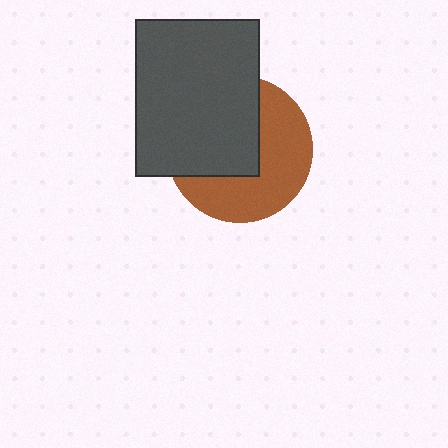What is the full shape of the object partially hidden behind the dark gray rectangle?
The partially hidden object is a brown circle.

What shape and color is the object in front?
The object in front is a dark gray rectangle.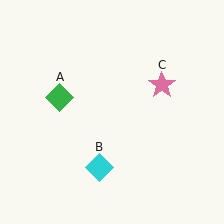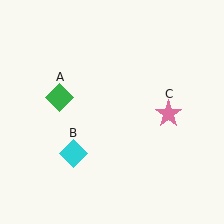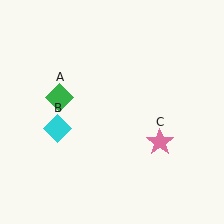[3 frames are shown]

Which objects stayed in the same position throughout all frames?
Green diamond (object A) remained stationary.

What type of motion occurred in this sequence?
The cyan diamond (object B), pink star (object C) rotated clockwise around the center of the scene.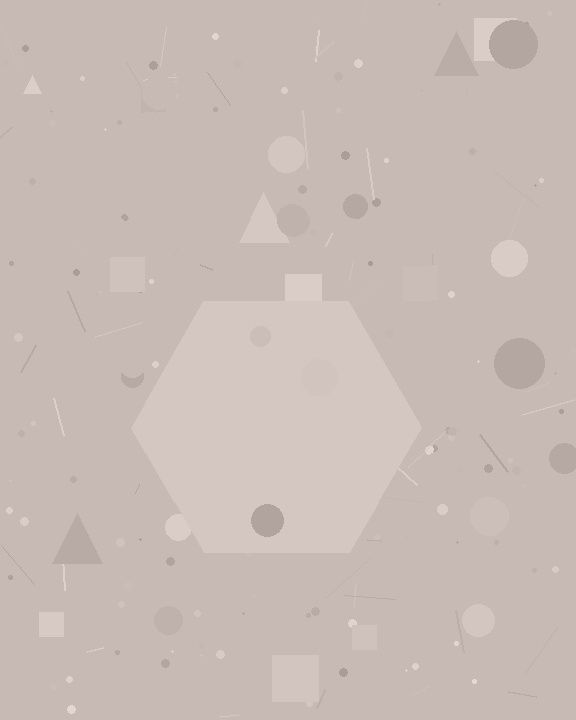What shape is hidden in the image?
A hexagon is hidden in the image.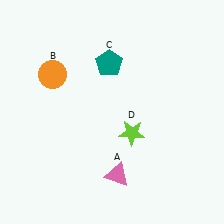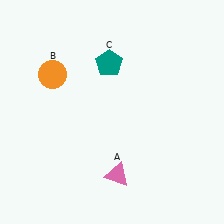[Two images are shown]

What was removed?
The lime star (D) was removed in Image 2.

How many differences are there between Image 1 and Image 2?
There is 1 difference between the two images.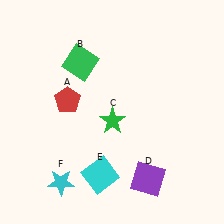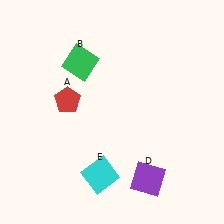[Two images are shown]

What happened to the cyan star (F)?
The cyan star (F) was removed in Image 2. It was in the bottom-left area of Image 1.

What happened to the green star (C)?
The green star (C) was removed in Image 2. It was in the bottom-right area of Image 1.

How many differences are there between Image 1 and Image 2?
There are 2 differences between the two images.